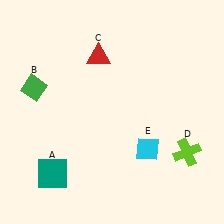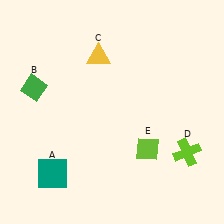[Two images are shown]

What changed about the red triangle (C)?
In Image 1, C is red. In Image 2, it changed to yellow.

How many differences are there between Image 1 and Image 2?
There are 2 differences between the two images.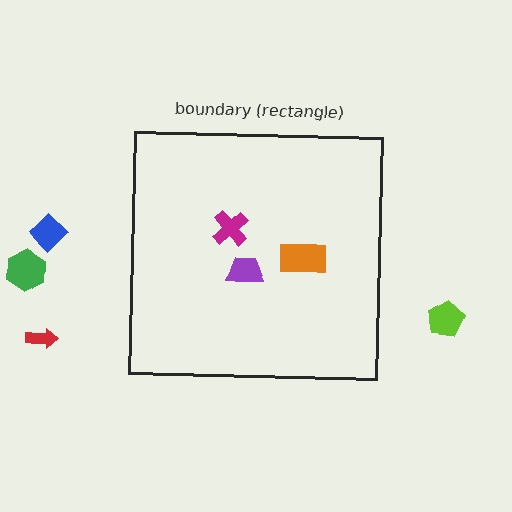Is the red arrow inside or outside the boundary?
Outside.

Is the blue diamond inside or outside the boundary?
Outside.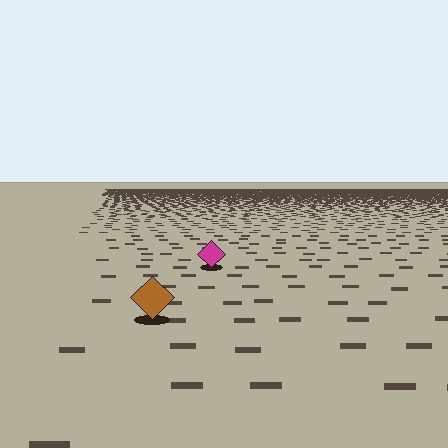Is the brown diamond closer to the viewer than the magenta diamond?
Yes. The brown diamond is closer — you can tell from the texture gradient: the ground texture is coarser near it.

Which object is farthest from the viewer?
The magenta diamond is farthest from the viewer. It appears smaller and the ground texture around it is denser.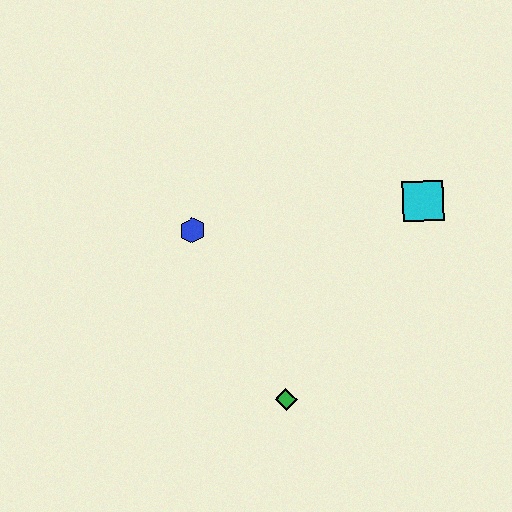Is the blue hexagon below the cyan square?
Yes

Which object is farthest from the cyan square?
The green diamond is farthest from the cyan square.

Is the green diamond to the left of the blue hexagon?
No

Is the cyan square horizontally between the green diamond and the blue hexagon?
No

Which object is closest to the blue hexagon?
The green diamond is closest to the blue hexagon.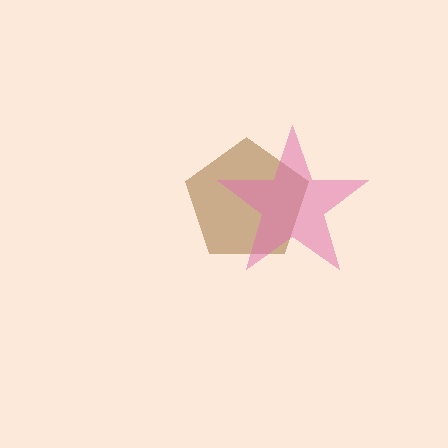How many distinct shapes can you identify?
There are 2 distinct shapes: a brown pentagon, a pink star.